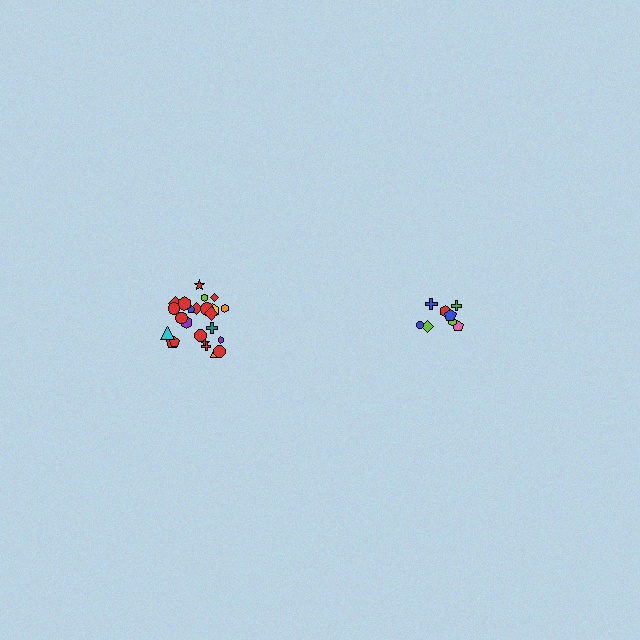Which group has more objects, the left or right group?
The left group.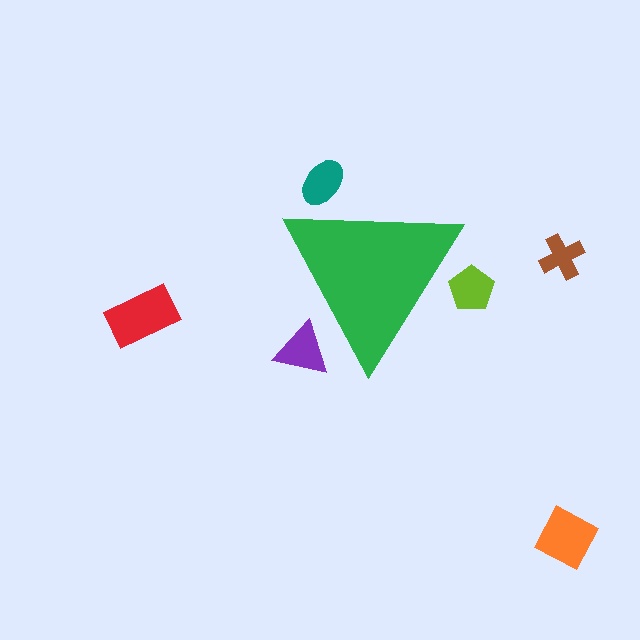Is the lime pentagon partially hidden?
Yes, the lime pentagon is partially hidden behind the green triangle.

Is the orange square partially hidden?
No, the orange square is fully visible.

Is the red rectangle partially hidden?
No, the red rectangle is fully visible.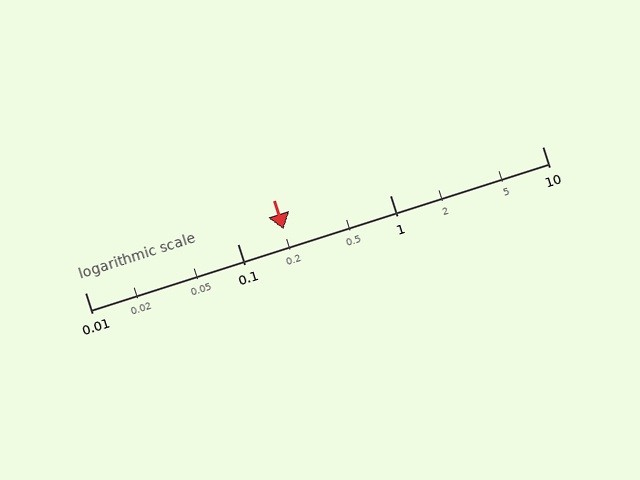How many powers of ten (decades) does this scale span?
The scale spans 3 decades, from 0.01 to 10.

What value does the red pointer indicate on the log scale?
The pointer indicates approximately 0.2.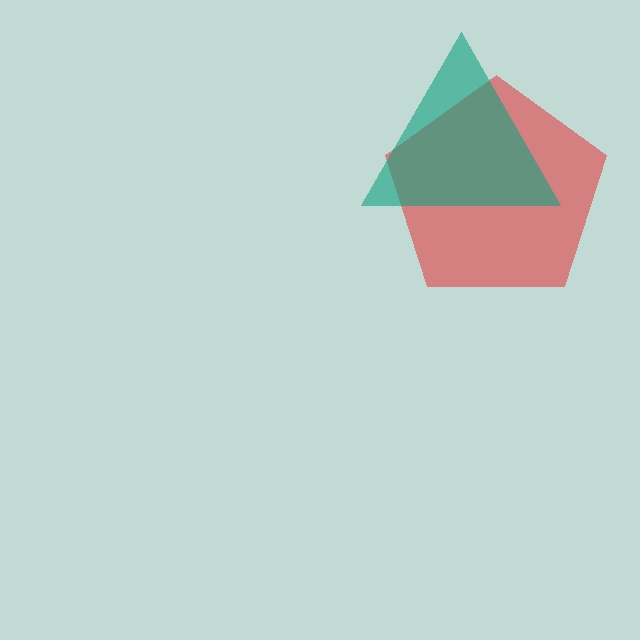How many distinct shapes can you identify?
There are 2 distinct shapes: a red pentagon, a teal triangle.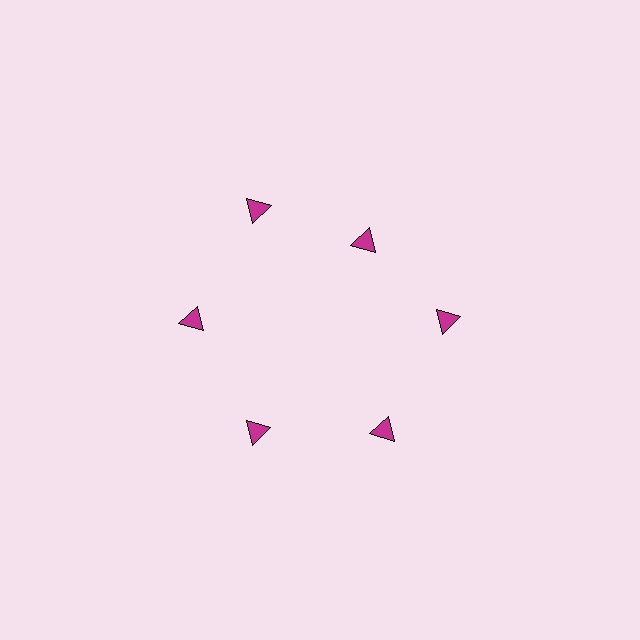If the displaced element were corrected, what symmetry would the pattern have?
It would have 6-fold rotational symmetry — the pattern would map onto itself every 60 degrees.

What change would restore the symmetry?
The symmetry would be restored by moving it outward, back onto the ring so that all 6 triangles sit at equal angles and equal distance from the center.